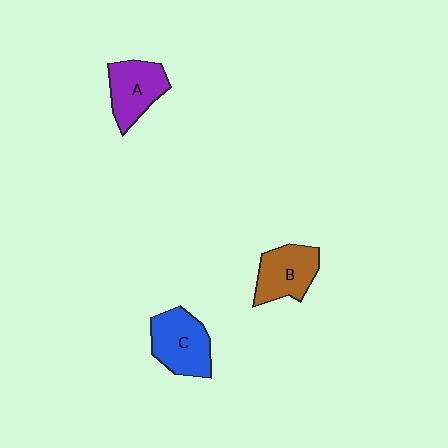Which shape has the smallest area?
Shape A (purple).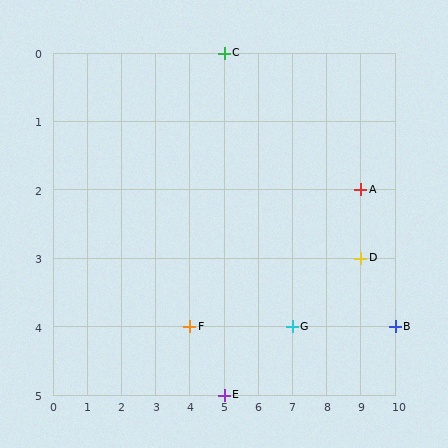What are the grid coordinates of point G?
Point G is at grid coordinates (7, 4).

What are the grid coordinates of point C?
Point C is at grid coordinates (5, 0).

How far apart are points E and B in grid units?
Points E and B are 5 columns and 1 row apart (about 5.1 grid units diagonally).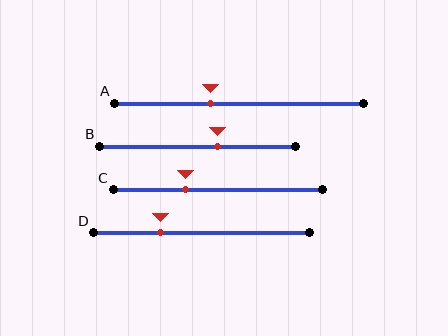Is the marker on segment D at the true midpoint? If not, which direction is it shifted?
No, the marker on segment D is shifted to the left by about 19% of the segment length.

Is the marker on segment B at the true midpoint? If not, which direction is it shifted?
No, the marker on segment B is shifted to the right by about 10% of the segment length.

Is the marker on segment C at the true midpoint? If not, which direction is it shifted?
No, the marker on segment C is shifted to the left by about 16% of the segment length.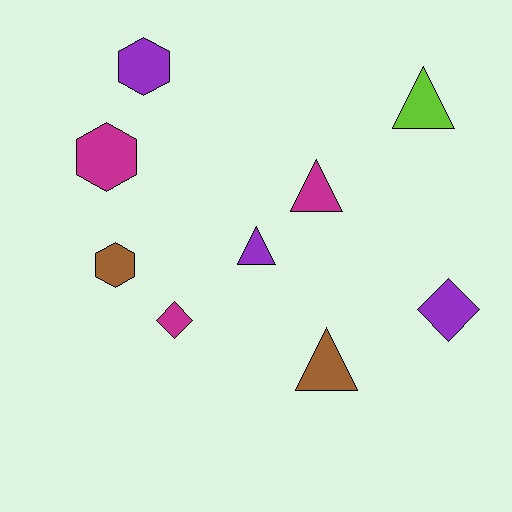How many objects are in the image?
There are 9 objects.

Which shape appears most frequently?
Triangle, with 4 objects.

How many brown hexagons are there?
There is 1 brown hexagon.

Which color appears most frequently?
Magenta, with 3 objects.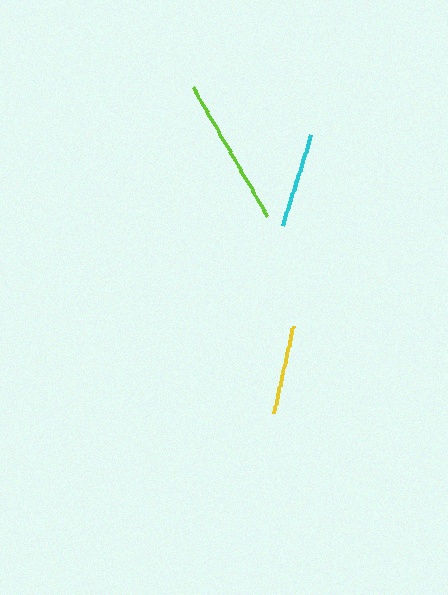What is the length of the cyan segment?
The cyan segment is approximately 94 pixels long.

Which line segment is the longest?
The lime line is the longest at approximately 150 pixels.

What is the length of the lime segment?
The lime segment is approximately 150 pixels long.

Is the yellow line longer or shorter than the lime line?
The lime line is longer than the yellow line.